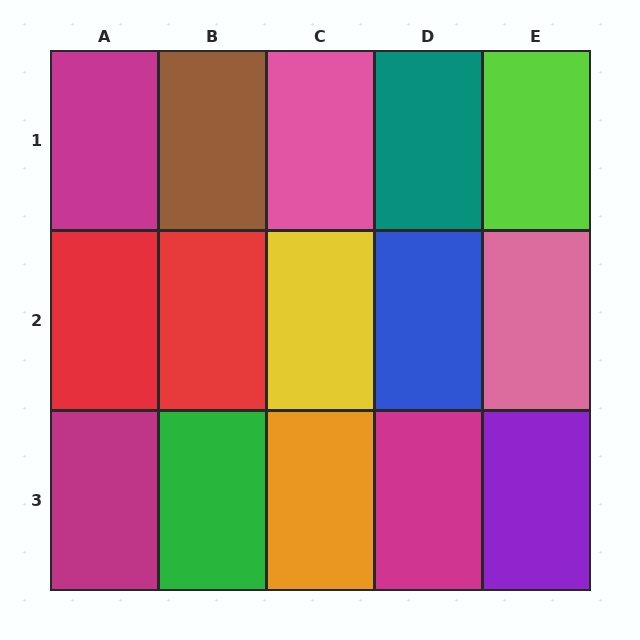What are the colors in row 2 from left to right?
Red, red, yellow, blue, pink.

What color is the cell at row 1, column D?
Teal.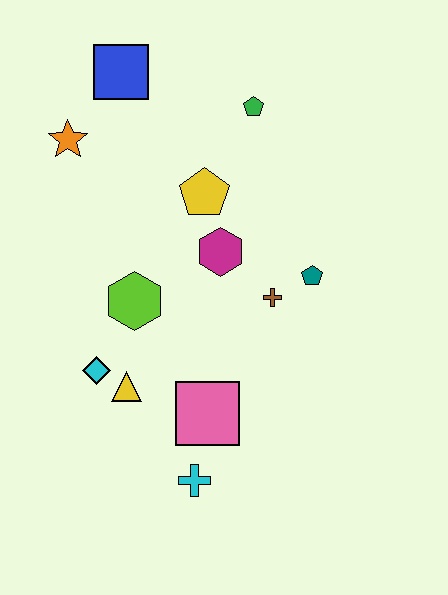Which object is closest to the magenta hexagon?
The yellow pentagon is closest to the magenta hexagon.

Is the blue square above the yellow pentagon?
Yes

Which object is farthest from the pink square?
The blue square is farthest from the pink square.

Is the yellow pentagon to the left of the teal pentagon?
Yes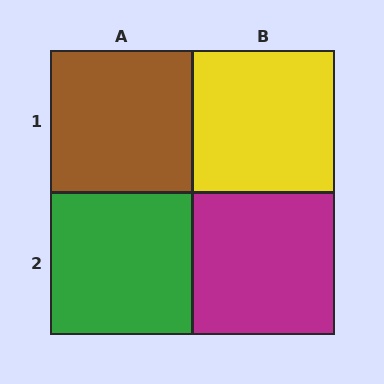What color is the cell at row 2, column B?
Magenta.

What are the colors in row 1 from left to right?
Brown, yellow.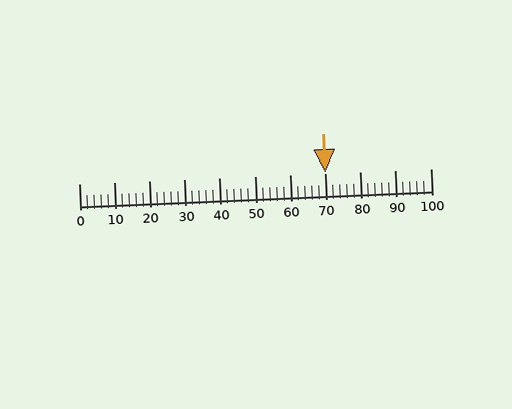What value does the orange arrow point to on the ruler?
The orange arrow points to approximately 70.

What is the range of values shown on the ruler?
The ruler shows values from 0 to 100.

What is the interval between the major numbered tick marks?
The major tick marks are spaced 10 units apart.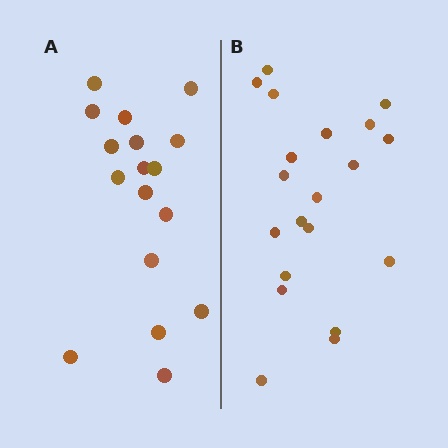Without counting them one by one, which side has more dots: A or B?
Region B (the right region) has more dots.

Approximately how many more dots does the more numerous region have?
Region B has just a few more — roughly 2 or 3 more dots than region A.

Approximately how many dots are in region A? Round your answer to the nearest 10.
About 20 dots. (The exact count is 17, which rounds to 20.)